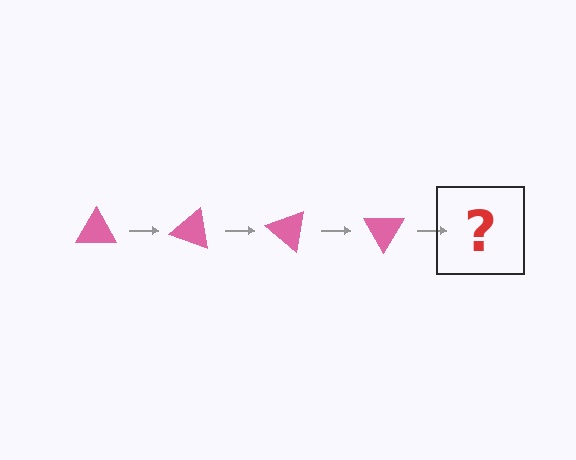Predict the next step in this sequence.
The next step is a pink triangle rotated 80 degrees.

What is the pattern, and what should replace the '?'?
The pattern is that the triangle rotates 20 degrees each step. The '?' should be a pink triangle rotated 80 degrees.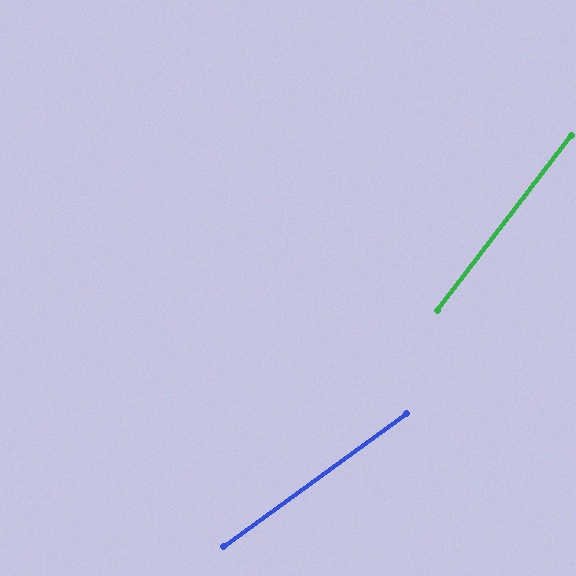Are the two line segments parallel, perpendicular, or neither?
Neither parallel nor perpendicular — they differ by about 17°.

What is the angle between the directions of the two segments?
Approximately 17 degrees.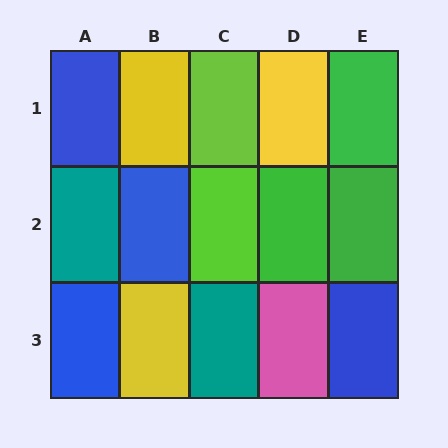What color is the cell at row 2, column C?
Lime.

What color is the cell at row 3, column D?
Pink.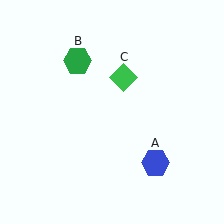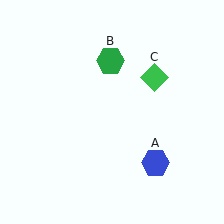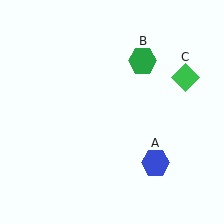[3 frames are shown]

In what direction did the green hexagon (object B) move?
The green hexagon (object B) moved right.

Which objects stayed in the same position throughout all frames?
Blue hexagon (object A) remained stationary.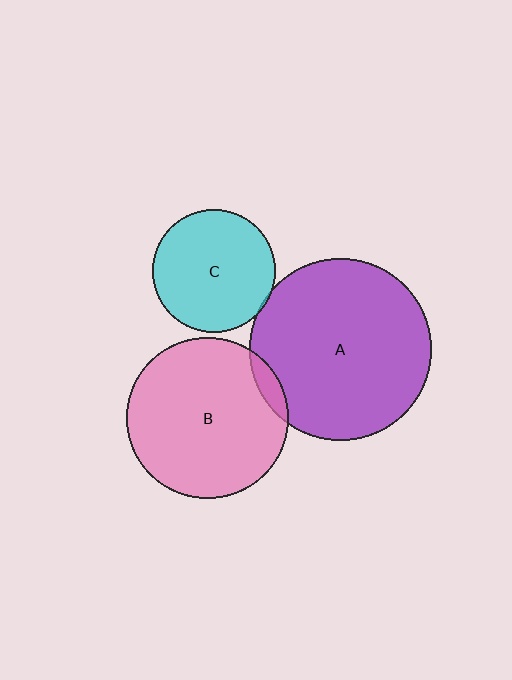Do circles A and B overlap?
Yes.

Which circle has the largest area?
Circle A (purple).